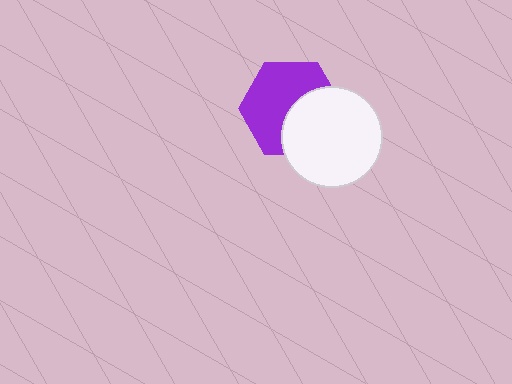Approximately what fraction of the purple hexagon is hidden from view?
Roughly 41% of the purple hexagon is hidden behind the white circle.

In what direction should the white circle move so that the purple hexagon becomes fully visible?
The white circle should move toward the lower-right. That is the shortest direction to clear the overlap and leave the purple hexagon fully visible.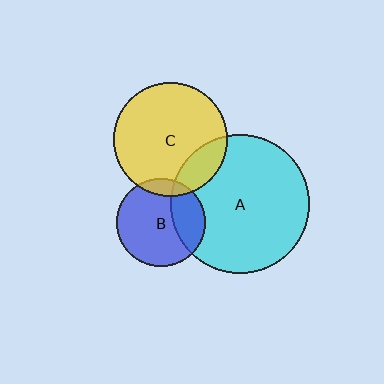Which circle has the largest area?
Circle A (cyan).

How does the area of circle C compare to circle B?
Approximately 1.7 times.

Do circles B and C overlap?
Yes.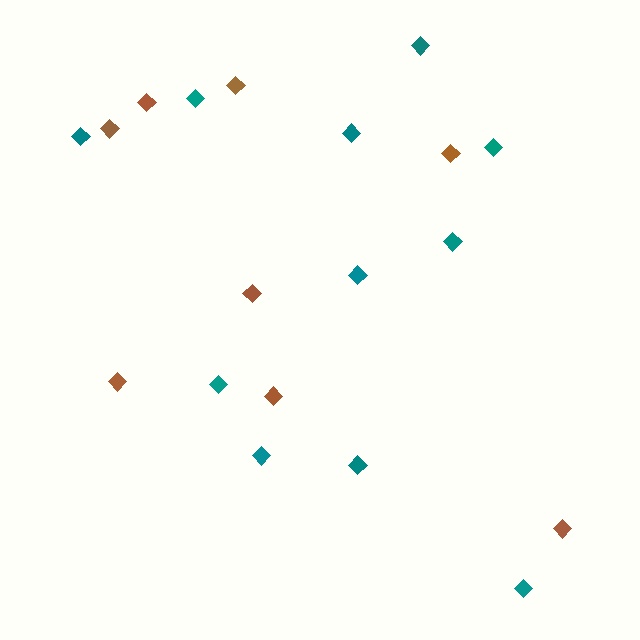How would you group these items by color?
There are 2 groups: one group of brown diamonds (8) and one group of teal diamonds (11).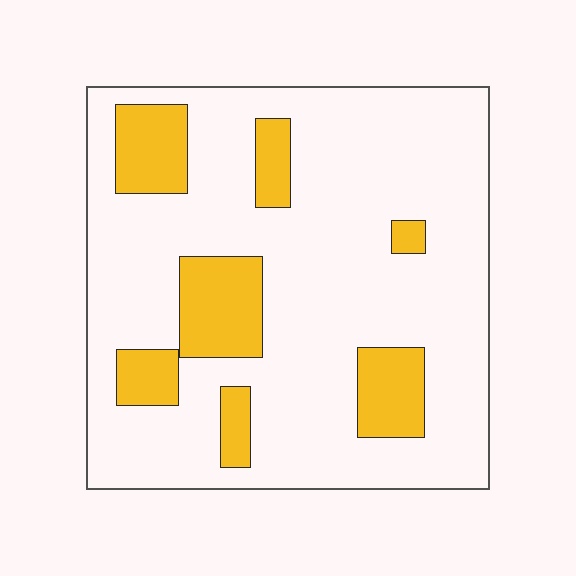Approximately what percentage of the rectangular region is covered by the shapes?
Approximately 20%.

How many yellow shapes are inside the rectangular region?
7.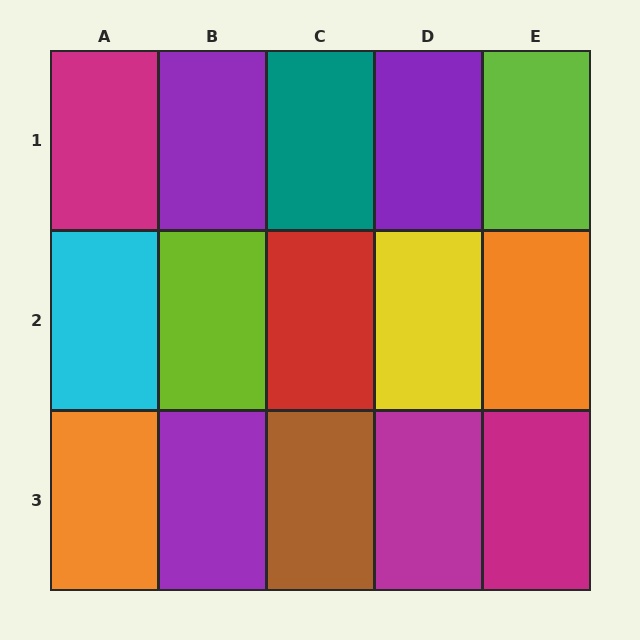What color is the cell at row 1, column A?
Magenta.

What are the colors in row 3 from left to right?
Orange, purple, brown, magenta, magenta.